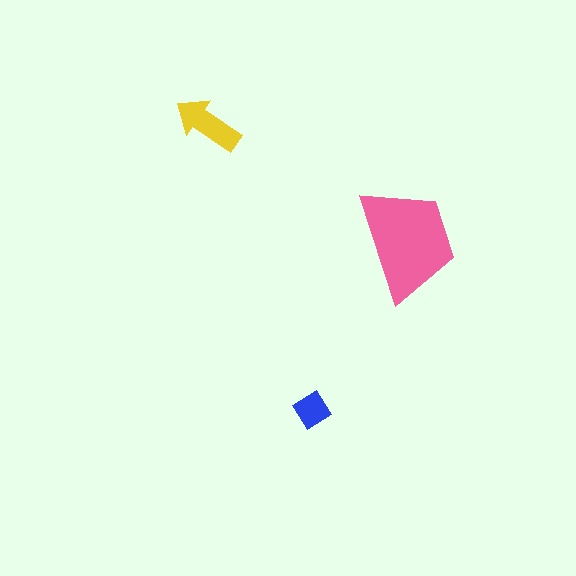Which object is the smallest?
The blue diamond.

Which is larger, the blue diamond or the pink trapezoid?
The pink trapezoid.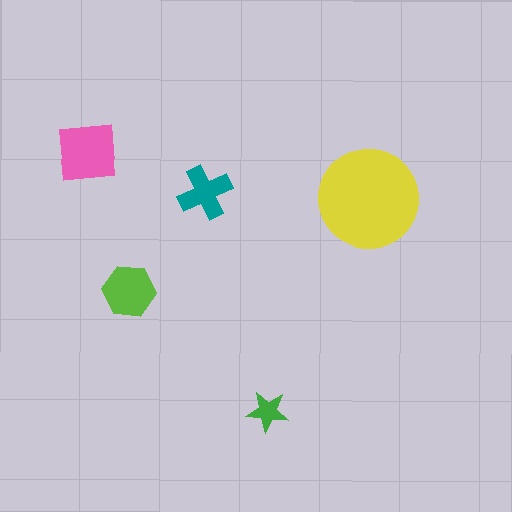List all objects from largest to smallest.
The yellow circle, the pink square, the lime hexagon, the teal cross, the green star.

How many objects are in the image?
There are 5 objects in the image.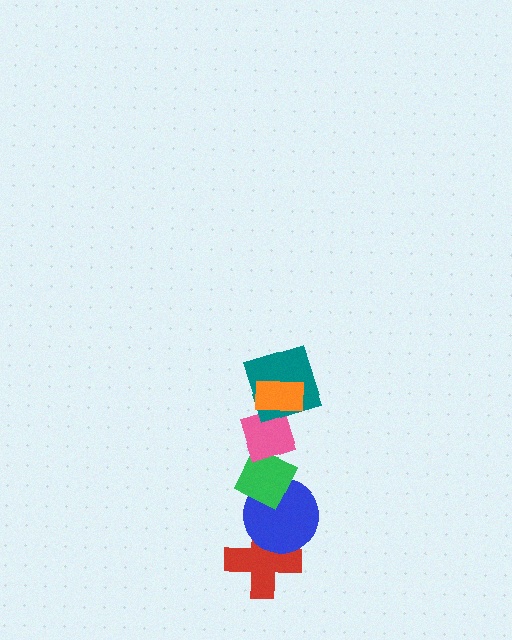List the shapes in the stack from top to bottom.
From top to bottom: the orange rectangle, the teal square, the pink diamond, the green diamond, the blue circle, the red cross.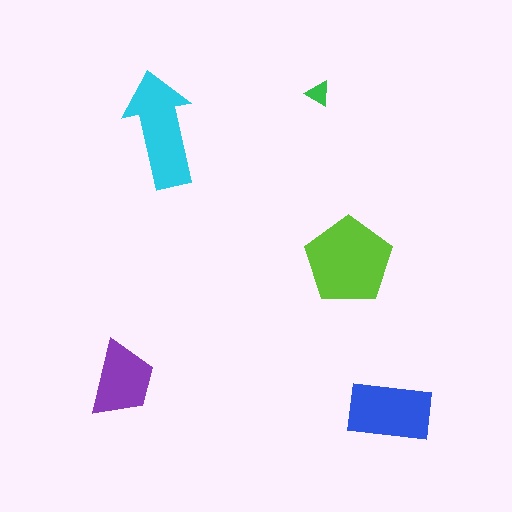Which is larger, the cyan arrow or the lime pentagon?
The lime pentagon.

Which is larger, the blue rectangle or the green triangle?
The blue rectangle.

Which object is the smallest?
The green triangle.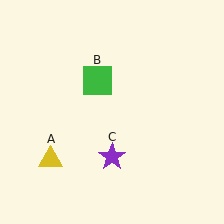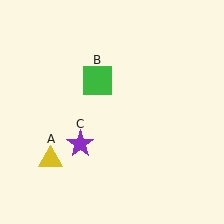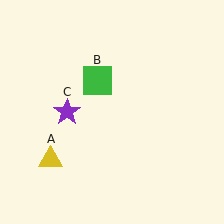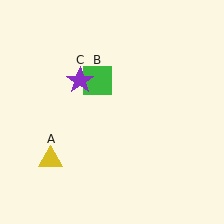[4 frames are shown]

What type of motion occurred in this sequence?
The purple star (object C) rotated clockwise around the center of the scene.